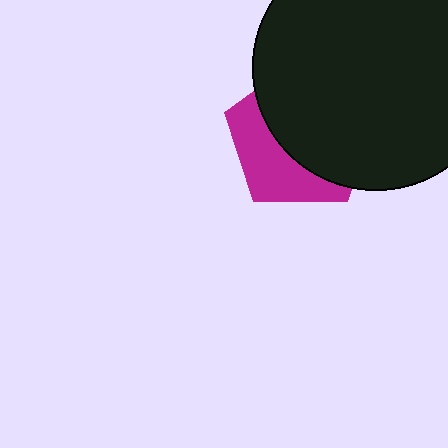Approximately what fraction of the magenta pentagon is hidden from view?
Roughly 62% of the magenta pentagon is hidden behind the black circle.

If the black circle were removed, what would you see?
You would see the complete magenta pentagon.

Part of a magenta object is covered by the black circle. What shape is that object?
It is a pentagon.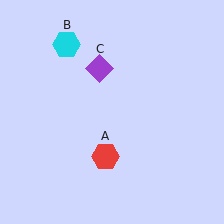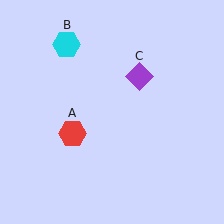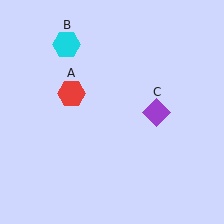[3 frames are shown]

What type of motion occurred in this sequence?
The red hexagon (object A), purple diamond (object C) rotated clockwise around the center of the scene.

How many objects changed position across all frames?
2 objects changed position: red hexagon (object A), purple diamond (object C).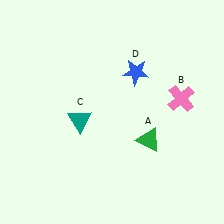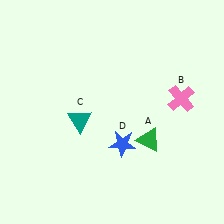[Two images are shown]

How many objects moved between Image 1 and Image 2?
1 object moved between the two images.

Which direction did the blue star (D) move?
The blue star (D) moved down.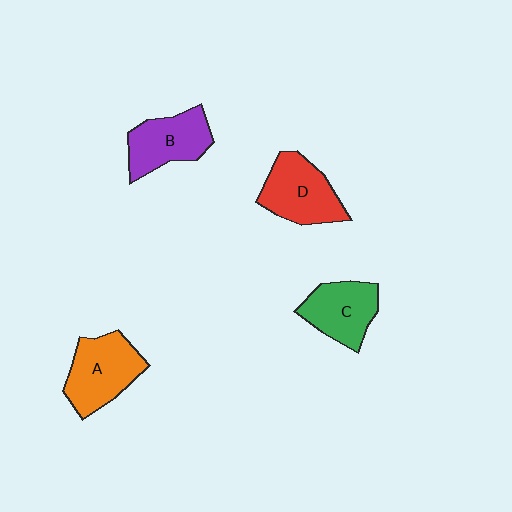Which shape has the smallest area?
Shape C (green).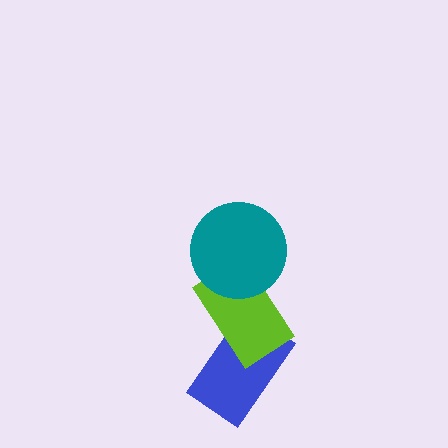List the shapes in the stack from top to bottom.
From top to bottom: the teal circle, the lime rectangle, the blue rectangle.